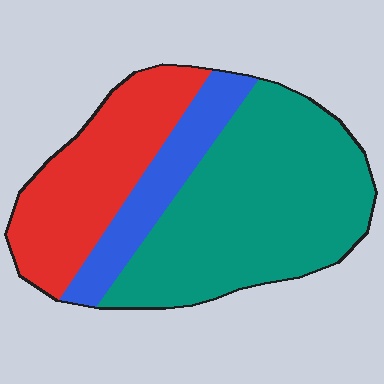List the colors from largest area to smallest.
From largest to smallest: teal, red, blue.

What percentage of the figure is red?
Red takes up between a quarter and a half of the figure.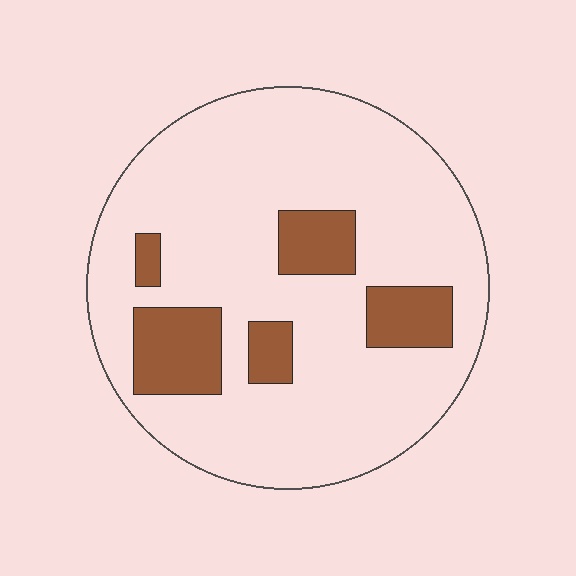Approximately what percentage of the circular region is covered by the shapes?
Approximately 20%.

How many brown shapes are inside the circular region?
5.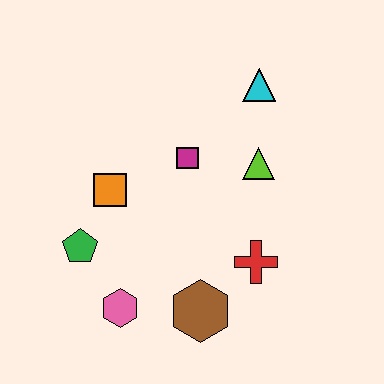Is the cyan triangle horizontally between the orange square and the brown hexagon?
No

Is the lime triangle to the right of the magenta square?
Yes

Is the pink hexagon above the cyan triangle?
No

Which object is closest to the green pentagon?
The orange square is closest to the green pentagon.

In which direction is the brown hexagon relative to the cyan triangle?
The brown hexagon is below the cyan triangle.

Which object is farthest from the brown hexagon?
The cyan triangle is farthest from the brown hexagon.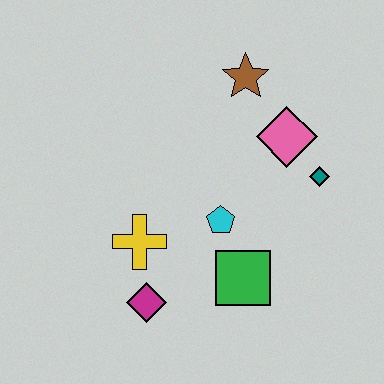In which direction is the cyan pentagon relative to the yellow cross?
The cyan pentagon is to the right of the yellow cross.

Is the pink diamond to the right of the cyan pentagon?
Yes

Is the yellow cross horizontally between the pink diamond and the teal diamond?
No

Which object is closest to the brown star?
The pink diamond is closest to the brown star.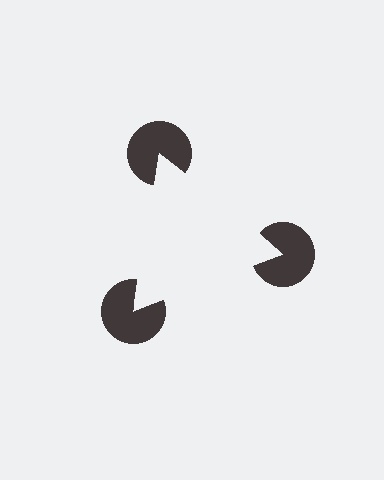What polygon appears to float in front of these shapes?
An illusory triangle — its edges are inferred from the aligned wedge cuts in the pac-man discs, not physically drawn.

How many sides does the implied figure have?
3 sides.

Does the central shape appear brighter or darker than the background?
It typically appears slightly brighter than the background, even though no actual brightness change is drawn.